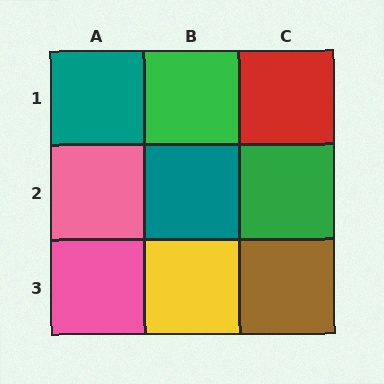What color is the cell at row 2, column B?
Teal.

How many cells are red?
1 cell is red.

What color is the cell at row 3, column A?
Pink.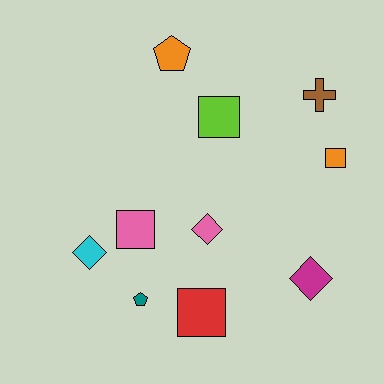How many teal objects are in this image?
There is 1 teal object.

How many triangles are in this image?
There are no triangles.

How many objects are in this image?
There are 10 objects.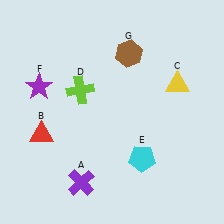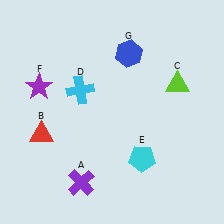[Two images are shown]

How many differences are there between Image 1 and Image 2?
There are 3 differences between the two images.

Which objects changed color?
C changed from yellow to lime. D changed from lime to cyan. G changed from brown to blue.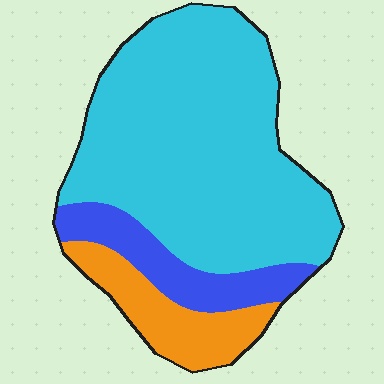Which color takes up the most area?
Cyan, at roughly 70%.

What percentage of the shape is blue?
Blue takes up about one sixth (1/6) of the shape.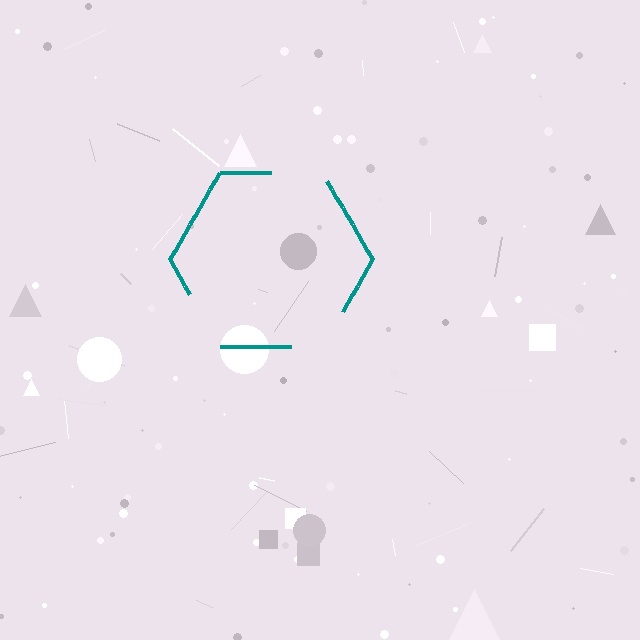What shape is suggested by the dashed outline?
The dashed outline suggests a hexagon.